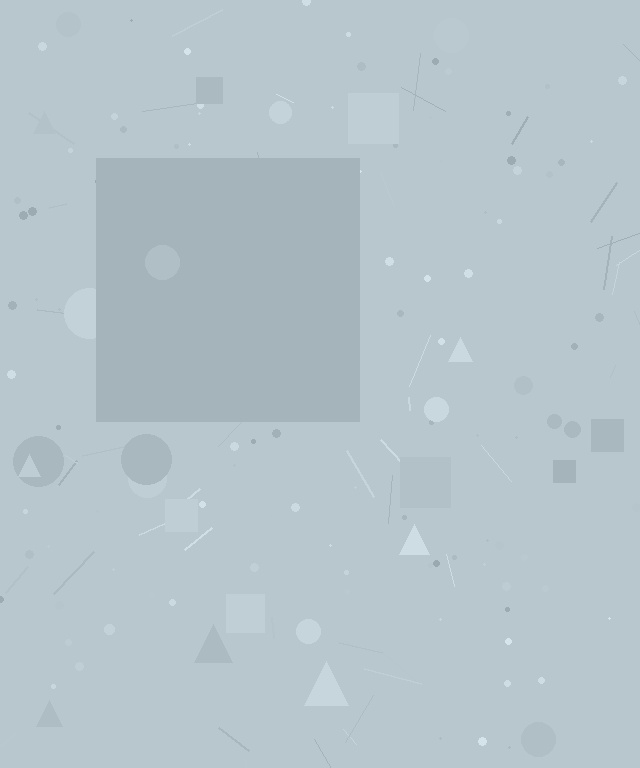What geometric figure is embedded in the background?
A square is embedded in the background.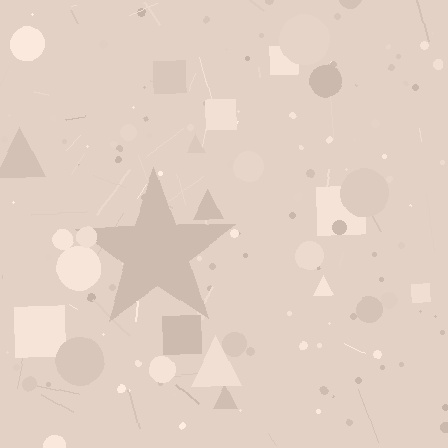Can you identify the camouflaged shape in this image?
The camouflaged shape is a star.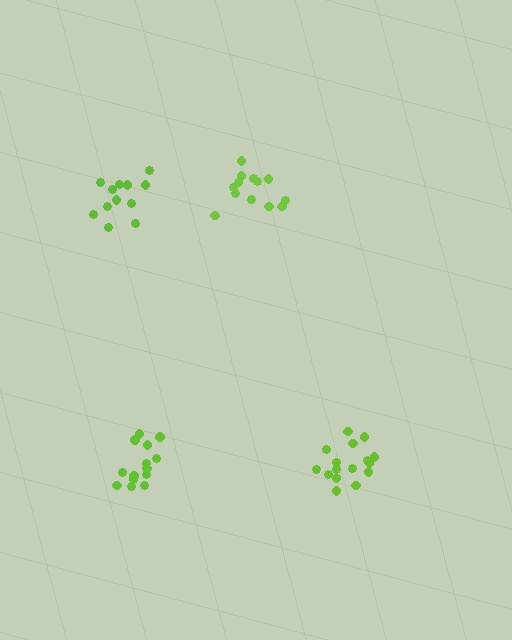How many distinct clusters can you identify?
There are 4 distinct clusters.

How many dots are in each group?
Group 1: 13 dots, Group 2: 12 dots, Group 3: 14 dots, Group 4: 16 dots (55 total).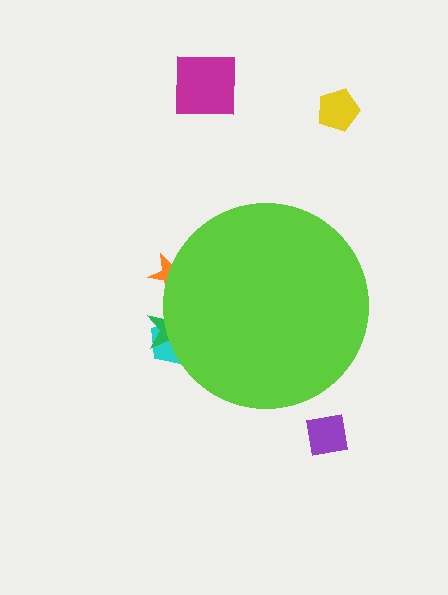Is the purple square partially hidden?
No, the purple square is fully visible.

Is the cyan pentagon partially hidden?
Yes, the cyan pentagon is partially hidden behind the lime circle.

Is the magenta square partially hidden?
No, the magenta square is fully visible.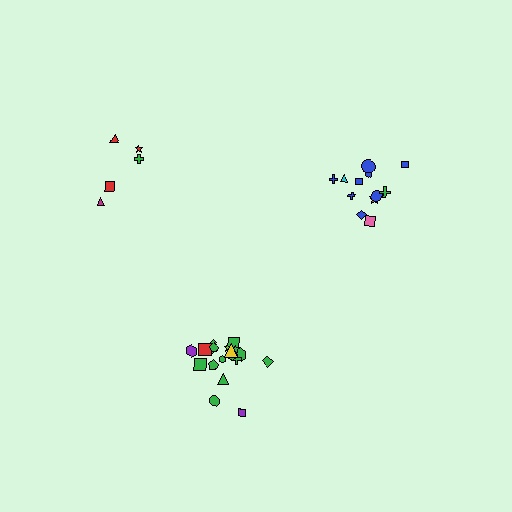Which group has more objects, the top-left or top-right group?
The top-right group.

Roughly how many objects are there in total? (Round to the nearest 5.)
Roughly 35 objects in total.